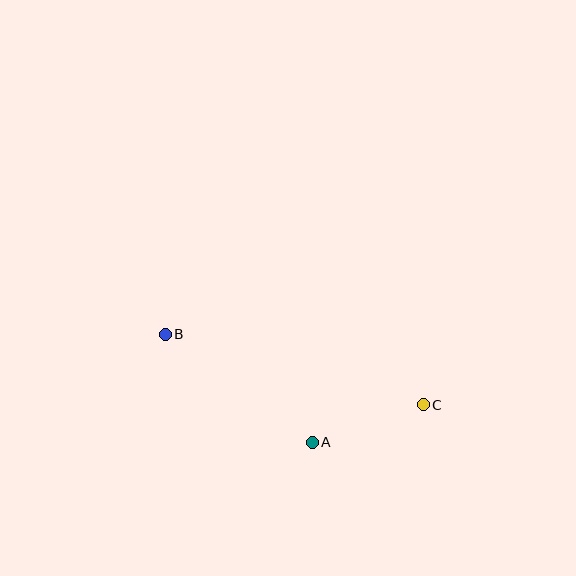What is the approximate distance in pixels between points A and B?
The distance between A and B is approximately 182 pixels.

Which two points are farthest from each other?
Points B and C are farthest from each other.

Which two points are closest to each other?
Points A and C are closest to each other.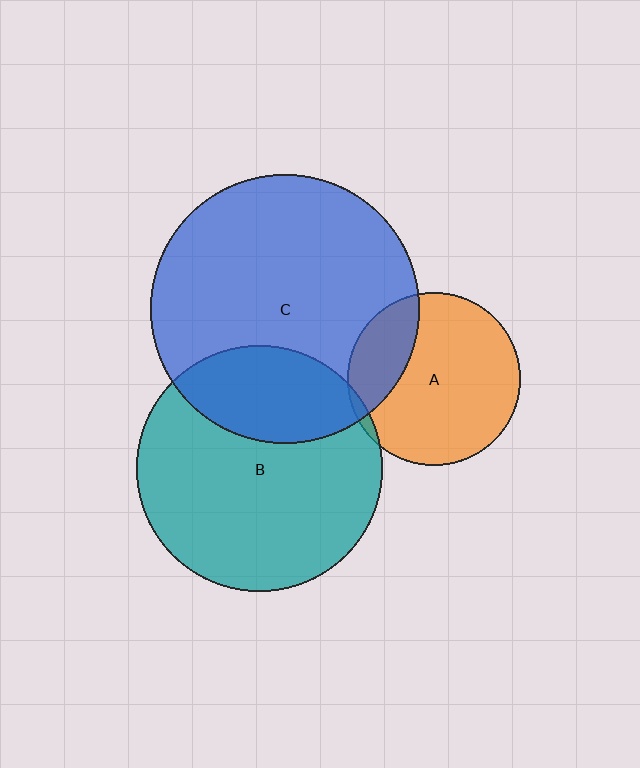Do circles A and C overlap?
Yes.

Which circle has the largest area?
Circle C (blue).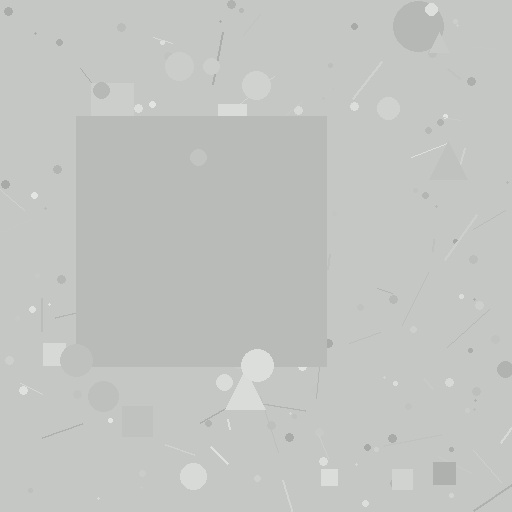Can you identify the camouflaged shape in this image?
The camouflaged shape is a square.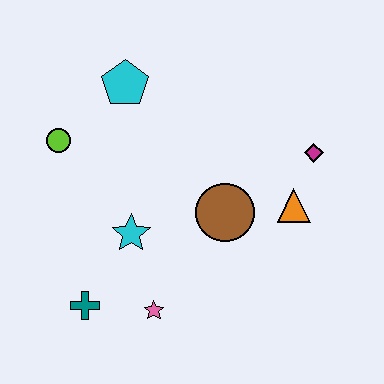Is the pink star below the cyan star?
Yes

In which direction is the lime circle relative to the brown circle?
The lime circle is to the left of the brown circle.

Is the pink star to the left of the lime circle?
No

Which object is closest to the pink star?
The teal cross is closest to the pink star.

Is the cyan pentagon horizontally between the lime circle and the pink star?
Yes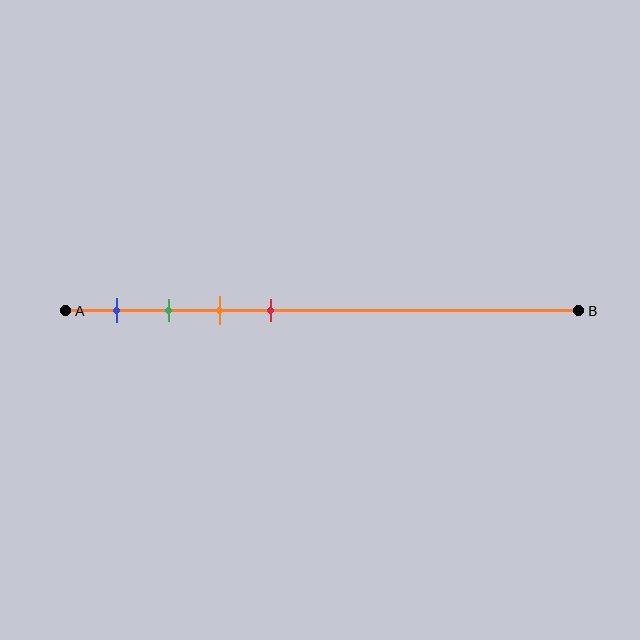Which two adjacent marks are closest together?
The green and orange marks are the closest adjacent pair.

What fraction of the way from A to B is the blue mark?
The blue mark is approximately 10% (0.1) of the way from A to B.